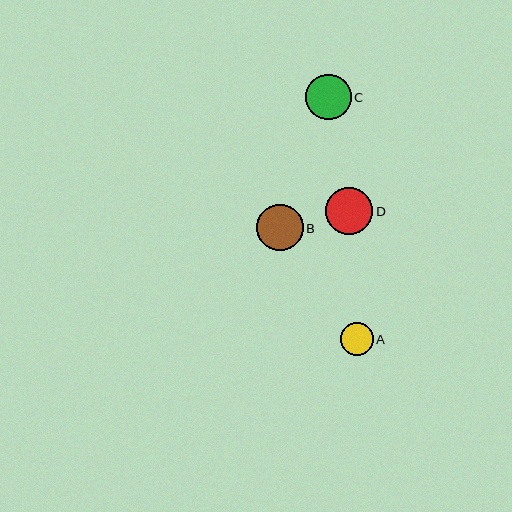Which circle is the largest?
Circle D is the largest with a size of approximately 47 pixels.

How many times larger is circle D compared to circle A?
Circle D is approximately 1.4 times the size of circle A.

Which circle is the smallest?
Circle A is the smallest with a size of approximately 33 pixels.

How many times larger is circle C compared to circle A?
Circle C is approximately 1.4 times the size of circle A.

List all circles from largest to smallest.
From largest to smallest: D, B, C, A.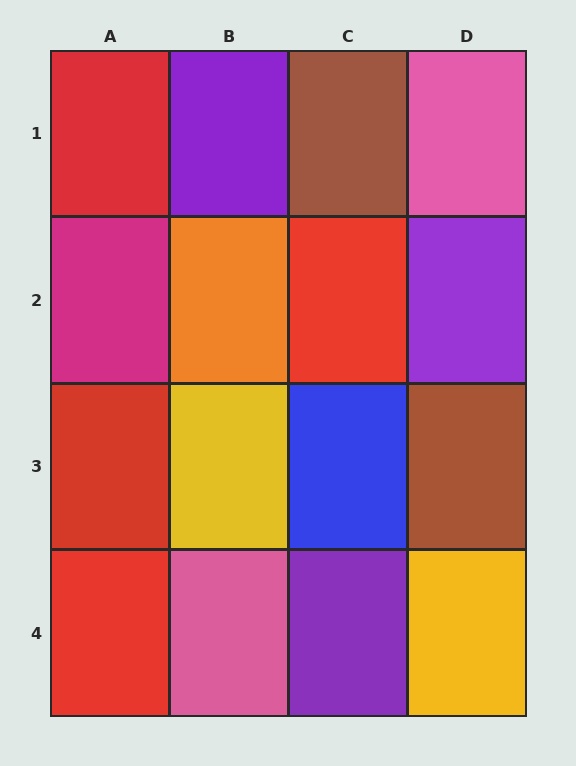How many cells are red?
4 cells are red.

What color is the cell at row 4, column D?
Yellow.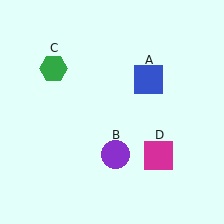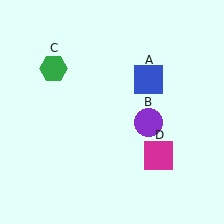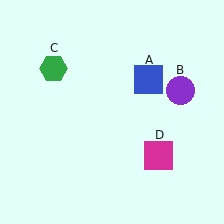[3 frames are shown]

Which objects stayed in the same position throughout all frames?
Blue square (object A) and green hexagon (object C) and magenta square (object D) remained stationary.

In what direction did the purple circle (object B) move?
The purple circle (object B) moved up and to the right.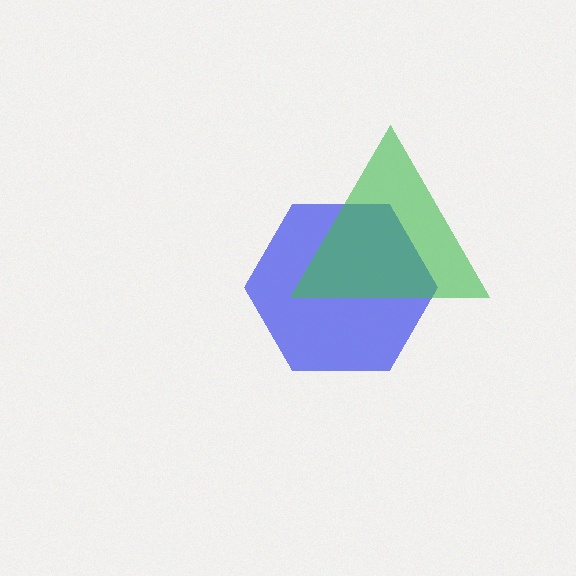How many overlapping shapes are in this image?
There are 2 overlapping shapes in the image.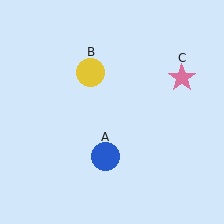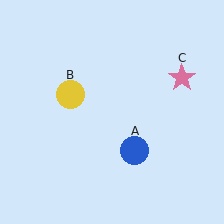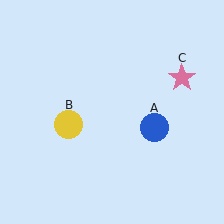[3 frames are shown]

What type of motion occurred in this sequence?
The blue circle (object A), yellow circle (object B) rotated counterclockwise around the center of the scene.